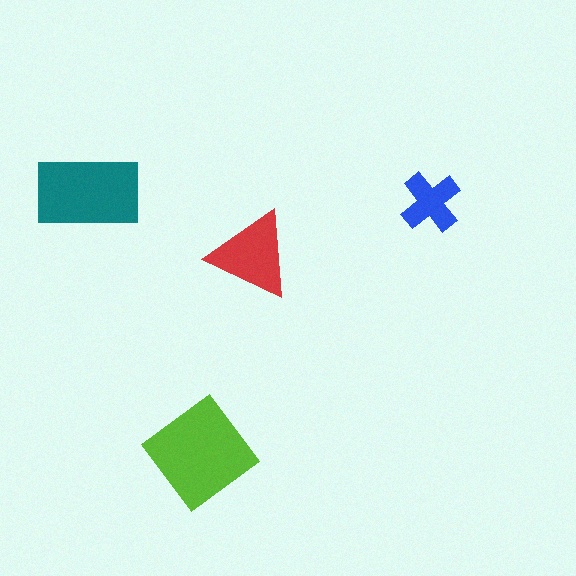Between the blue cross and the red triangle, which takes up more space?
The red triangle.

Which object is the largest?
The lime diamond.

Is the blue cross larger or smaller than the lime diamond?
Smaller.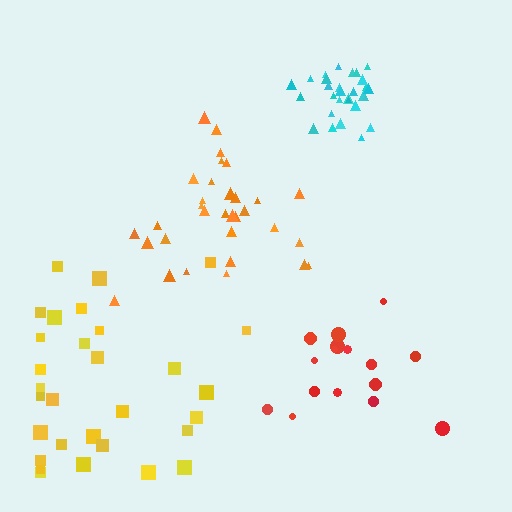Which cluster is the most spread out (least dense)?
Yellow.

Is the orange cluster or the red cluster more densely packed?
Red.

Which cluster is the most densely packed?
Cyan.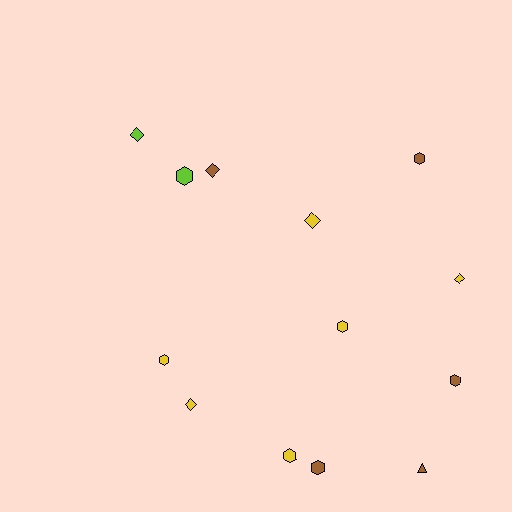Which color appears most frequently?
Yellow, with 6 objects.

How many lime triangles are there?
There are no lime triangles.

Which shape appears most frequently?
Hexagon, with 7 objects.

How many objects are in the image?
There are 13 objects.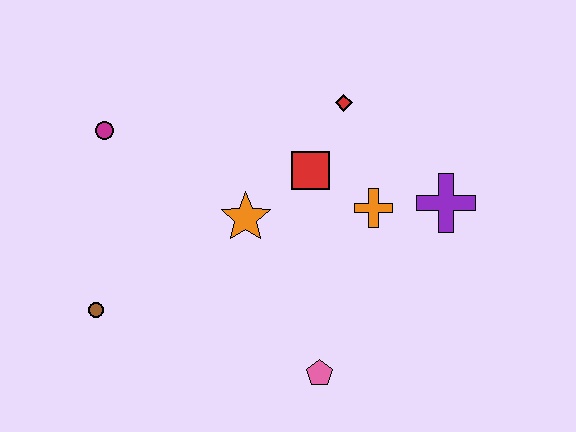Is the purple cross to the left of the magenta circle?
No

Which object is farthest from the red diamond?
The brown circle is farthest from the red diamond.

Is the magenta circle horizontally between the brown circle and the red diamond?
Yes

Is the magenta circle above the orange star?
Yes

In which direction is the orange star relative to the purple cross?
The orange star is to the left of the purple cross.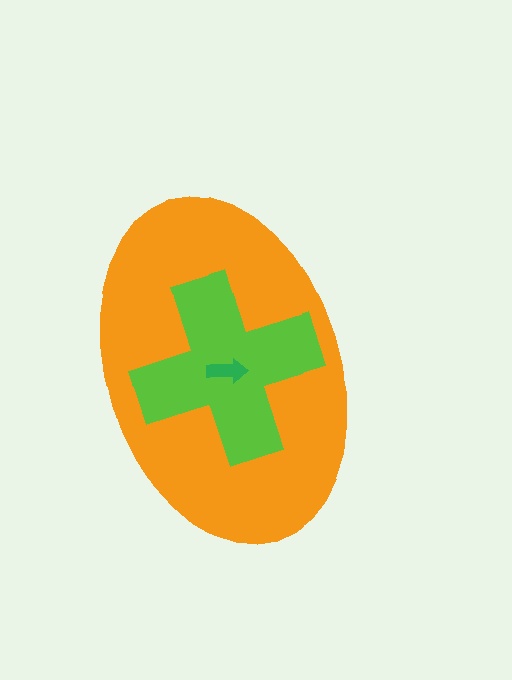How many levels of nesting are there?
3.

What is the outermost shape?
The orange ellipse.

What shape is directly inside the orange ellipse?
The lime cross.